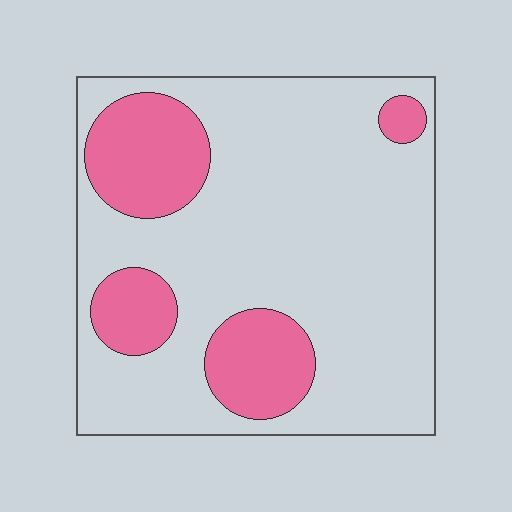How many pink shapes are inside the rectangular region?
4.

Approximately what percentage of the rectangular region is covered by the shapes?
Approximately 25%.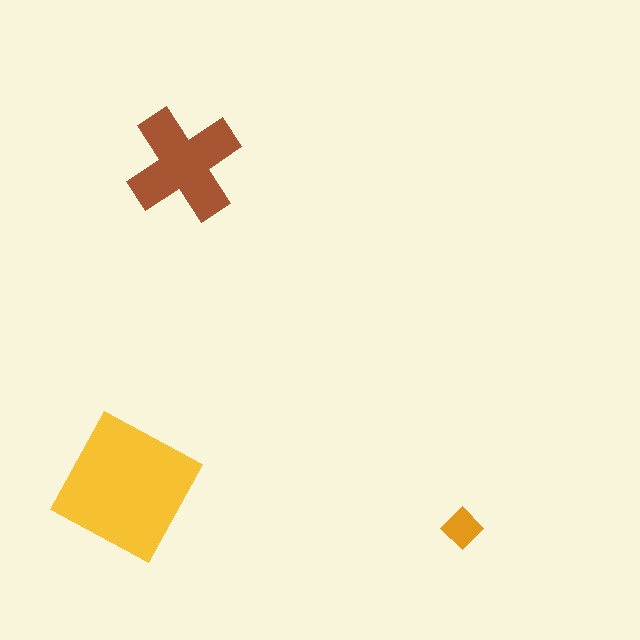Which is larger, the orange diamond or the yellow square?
The yellow square.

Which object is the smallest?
The orange diamond.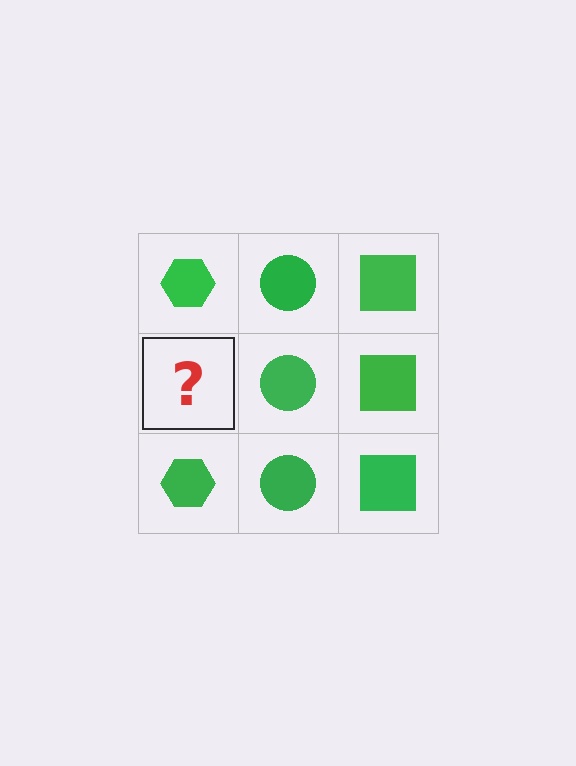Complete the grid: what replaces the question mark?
The question mark should be replaced with a green hexagon.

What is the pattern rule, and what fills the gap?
The rule is that each column has a consistent shape. The gap should be filled with a green hexagon.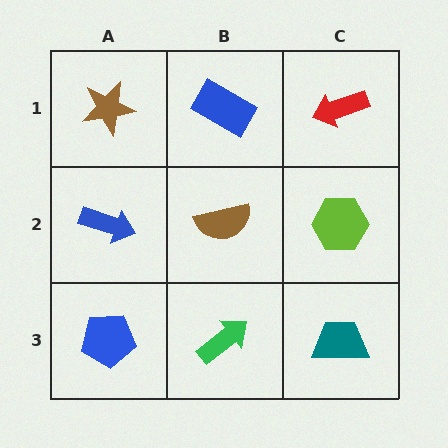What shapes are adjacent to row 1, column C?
A lime hexagon (row 2, column C), a blue rectangle (row 1, column B).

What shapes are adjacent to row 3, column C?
A lime hexagon (row 2, column C), a green arrow (row 3, column B).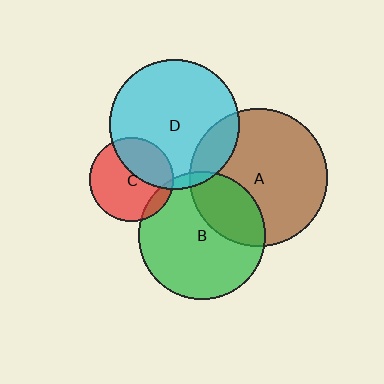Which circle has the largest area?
Circle A (brown).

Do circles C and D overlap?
Yes.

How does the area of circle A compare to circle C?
Approximately 2.7 times.